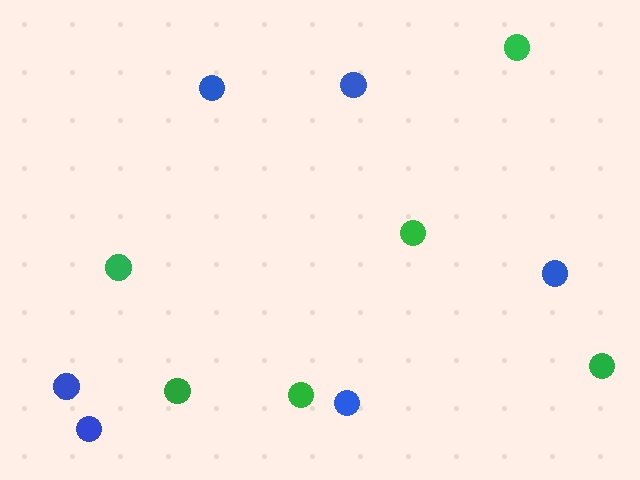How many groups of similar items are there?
There are 2 groups: one group of green circles (6) and one group of blue circles (6).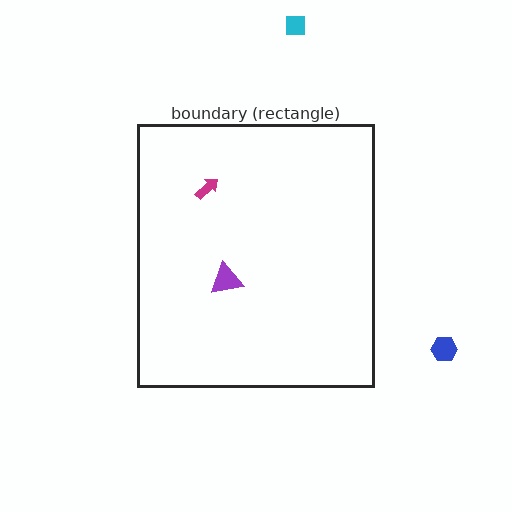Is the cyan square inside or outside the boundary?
Outside.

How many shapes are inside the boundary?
2 inside, 2 outside.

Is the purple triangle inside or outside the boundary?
Inside.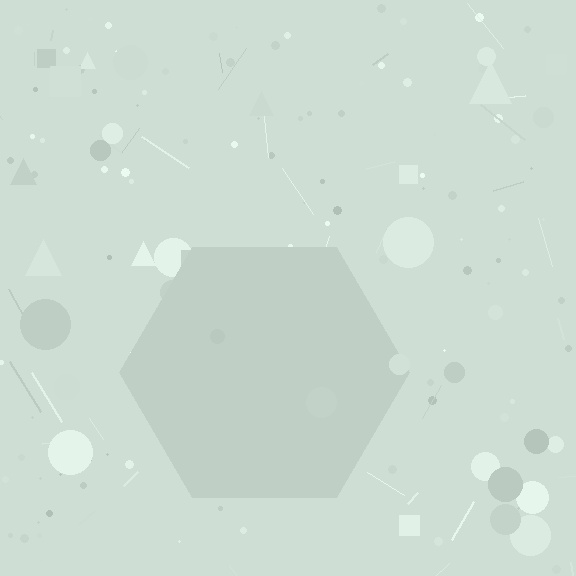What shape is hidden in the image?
A hexagon is hidden in the image.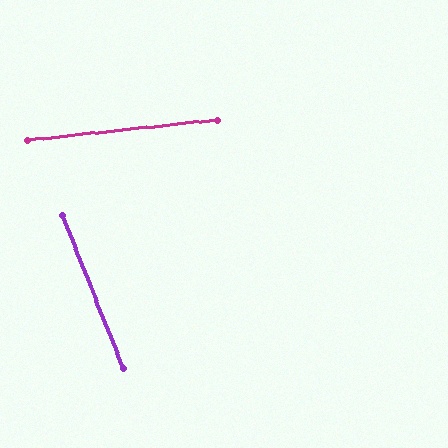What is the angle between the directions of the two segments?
Approximately 74 degrees.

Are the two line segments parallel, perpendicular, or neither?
Neither parallel nor perpendicular — they differ by about 74°.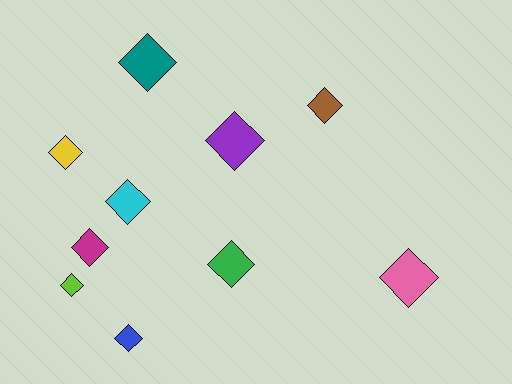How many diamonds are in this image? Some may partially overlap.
There are 10 diamonds.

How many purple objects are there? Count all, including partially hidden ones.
There is 1 purple object.